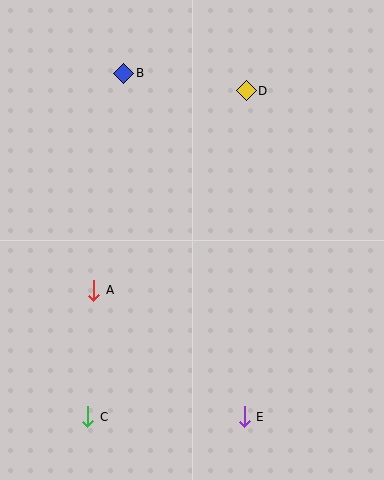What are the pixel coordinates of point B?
Point B is at (124, 73).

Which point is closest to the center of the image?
Point A at (94, 290) is closest to the center.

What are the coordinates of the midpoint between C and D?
The midpoint between C and D is at (167, 254).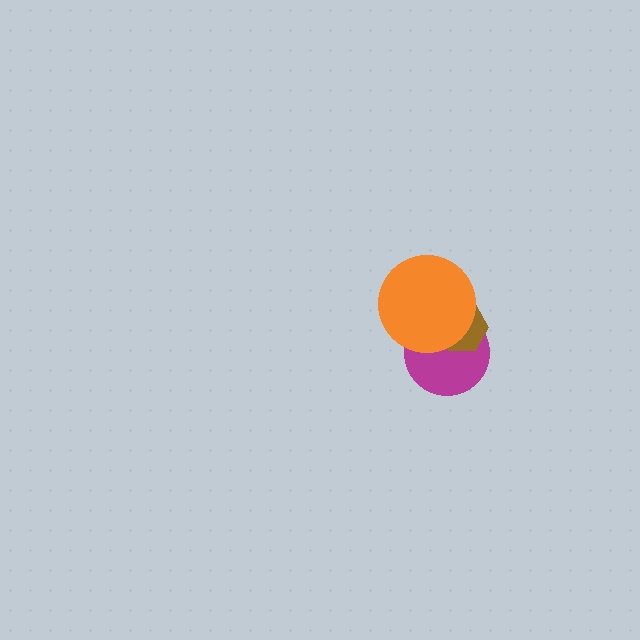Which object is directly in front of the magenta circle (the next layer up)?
The brown hexagon is directly in front of the magenta circle.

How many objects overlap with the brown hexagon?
2 objects overlap with the brown hexagon.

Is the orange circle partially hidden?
No, no other shape covers it.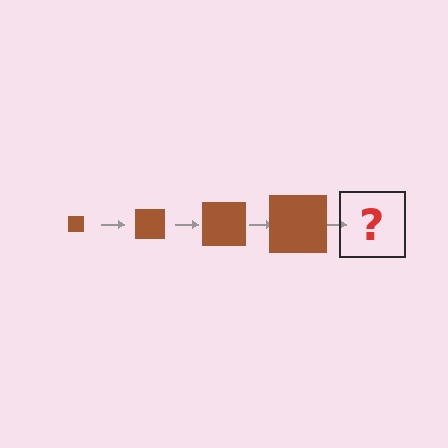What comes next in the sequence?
The next element should be a brown square, larger than the previous one.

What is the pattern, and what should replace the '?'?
The pattern is that the square gets progressively larger each step. The '?' should be a brown square, larger than the previous one.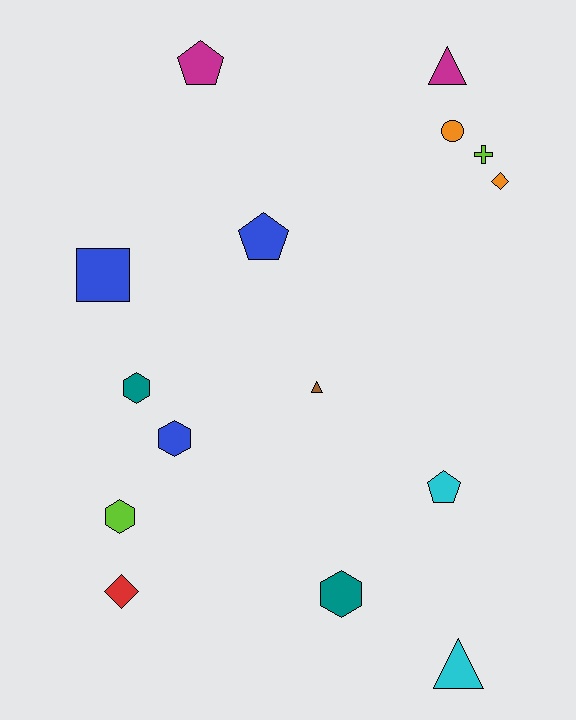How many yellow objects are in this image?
There are no yellow objects.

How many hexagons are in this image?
There are 4 hexagons.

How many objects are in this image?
There are 15 objects.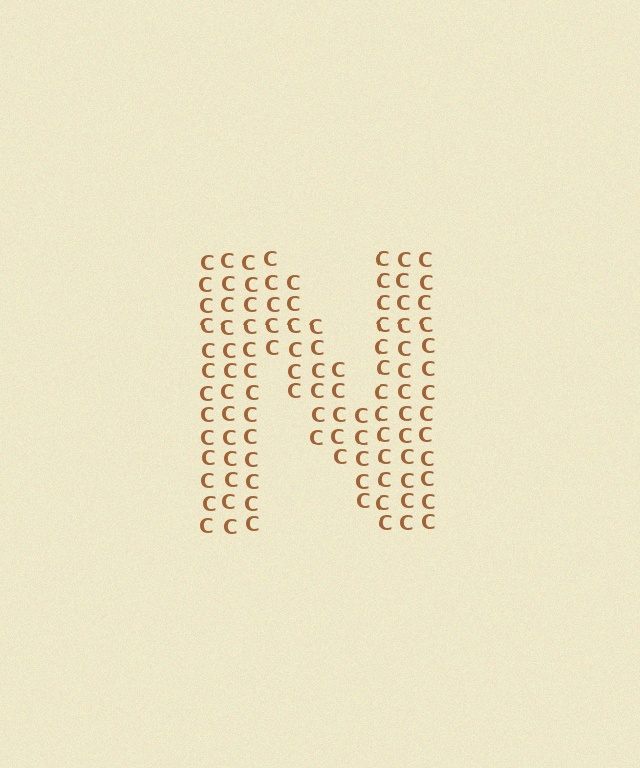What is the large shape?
The large shape is the letter N.